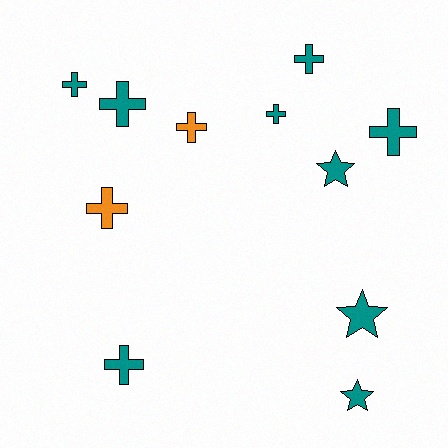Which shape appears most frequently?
Cross, with 8 objects.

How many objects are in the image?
There are 11 objects.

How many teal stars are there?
There are 3 teal stars.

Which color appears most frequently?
Teal, with 9 objects.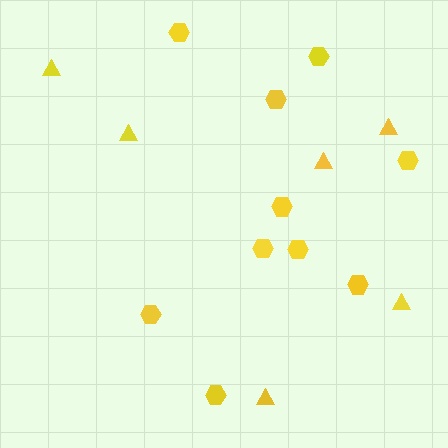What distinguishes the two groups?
There are 2 groups: one group of triangles (6) and one group of hexagons (10).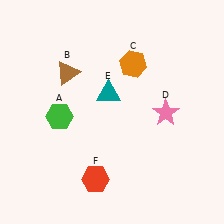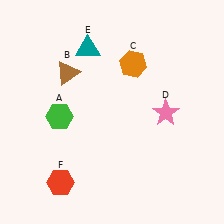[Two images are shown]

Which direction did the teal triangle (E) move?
The teal triangle (E) moved up.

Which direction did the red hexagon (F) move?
The red hexagon (F) moved left.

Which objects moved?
The objects that moved are: the teal triangle (E), the red hexagon (F).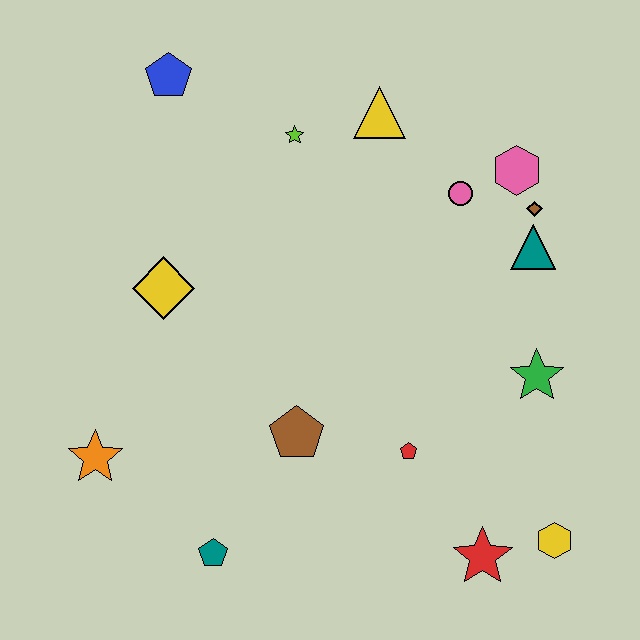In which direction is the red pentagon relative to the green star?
The red pentagon is to the left of the green star.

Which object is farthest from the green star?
The blue pentagon is farthest from the green star.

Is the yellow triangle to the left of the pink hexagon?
Yes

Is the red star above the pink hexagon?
No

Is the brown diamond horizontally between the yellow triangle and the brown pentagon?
No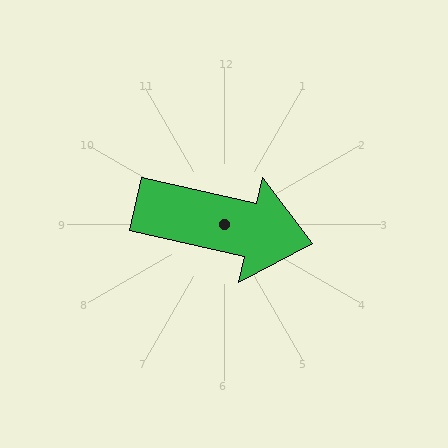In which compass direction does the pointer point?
East.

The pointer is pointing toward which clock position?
Roughly 3 o'clock.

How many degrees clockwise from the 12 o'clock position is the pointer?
Approximately 103 degrees.